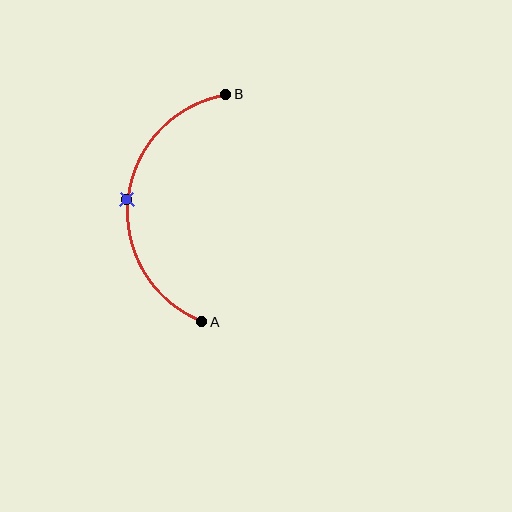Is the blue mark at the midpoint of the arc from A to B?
Yes. The blue mark lies on the arc at equal arc-length from both A and B — it is the arc midpoint.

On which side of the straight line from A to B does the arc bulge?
The arc bulges to the left of the straight line connecting A and B.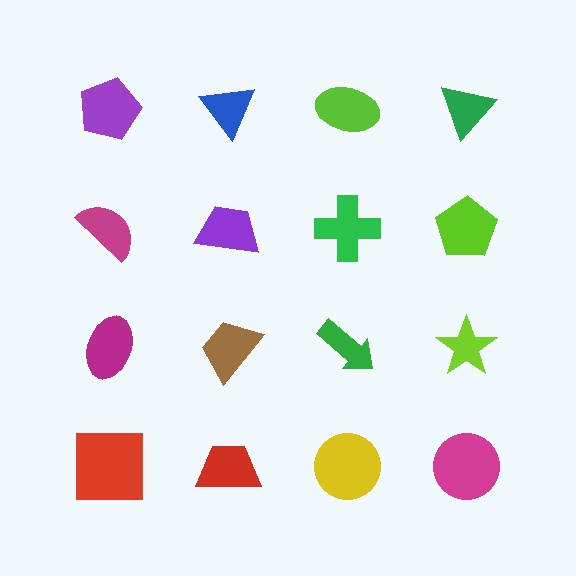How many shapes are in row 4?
4 shapes.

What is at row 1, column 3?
A lime ellipse.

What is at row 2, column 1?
A magenta semicircle.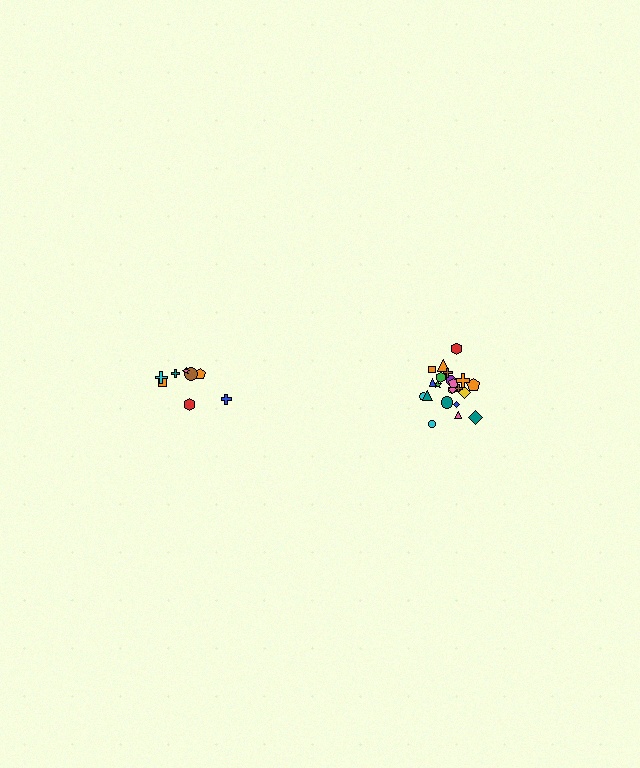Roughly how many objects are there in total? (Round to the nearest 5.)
Roughly 30 objects in total.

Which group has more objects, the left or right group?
The right group.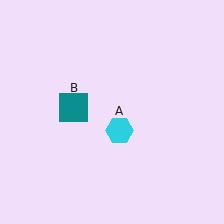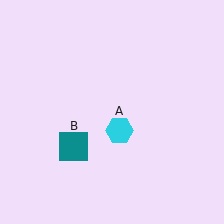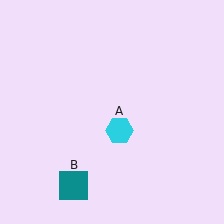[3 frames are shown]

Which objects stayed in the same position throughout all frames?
Cyan hexagon (object A) remained stationary.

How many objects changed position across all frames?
1 object changed position: teal square (object B).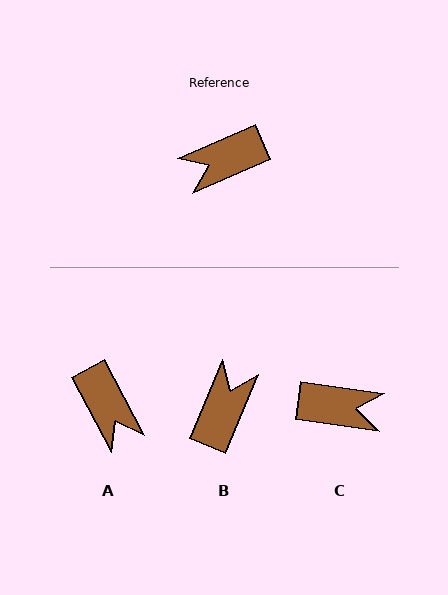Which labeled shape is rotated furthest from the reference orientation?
C, about 149 degrees away.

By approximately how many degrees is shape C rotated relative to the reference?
Approximately 149 degrees counter-clockwise.